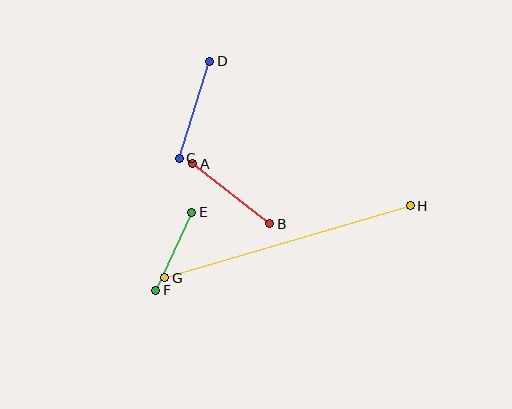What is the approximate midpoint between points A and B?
The midpoint is at approximately (231, 194) pixels.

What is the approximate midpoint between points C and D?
The midpoint is at approximately (194, 110) pixels.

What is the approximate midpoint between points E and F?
The midpoint is at approximately (174, 251) pixels.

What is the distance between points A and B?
The distance is approximately 98 pixels.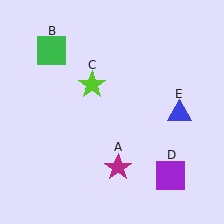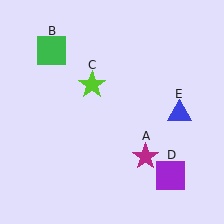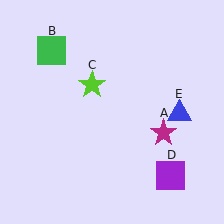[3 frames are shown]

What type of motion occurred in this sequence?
The magenta star (object A) rotated counterclockwise around the center of the scene.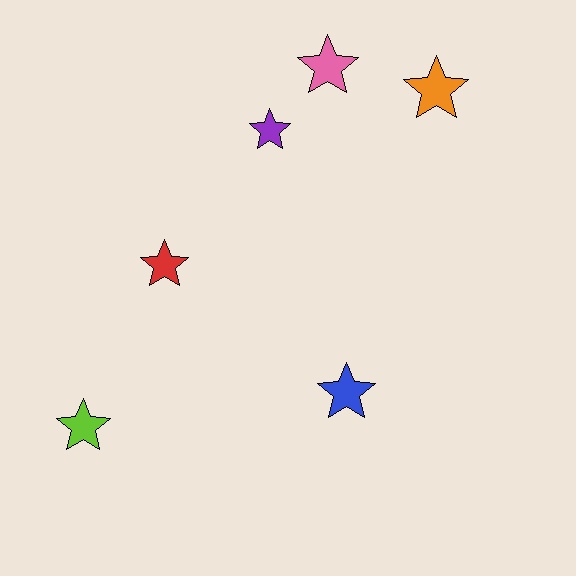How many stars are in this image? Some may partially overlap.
There are 6 stars.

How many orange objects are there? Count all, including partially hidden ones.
There is 1 orange object.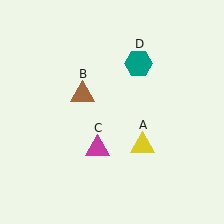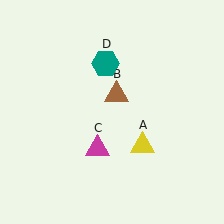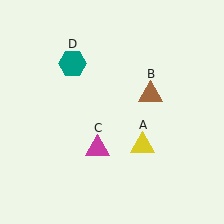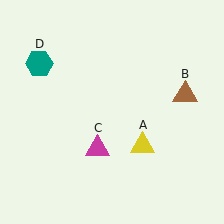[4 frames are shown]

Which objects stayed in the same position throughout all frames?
Yellow triangle (object A) and magenta triangle (object C) remained stationary.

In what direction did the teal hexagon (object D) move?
The teal hexagon (object D) moved left.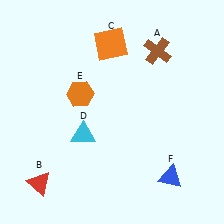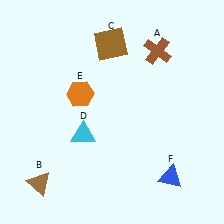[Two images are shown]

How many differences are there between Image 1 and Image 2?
There are 2 differences between the two images.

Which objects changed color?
B changed from red to brown. C changed from orange to brown.